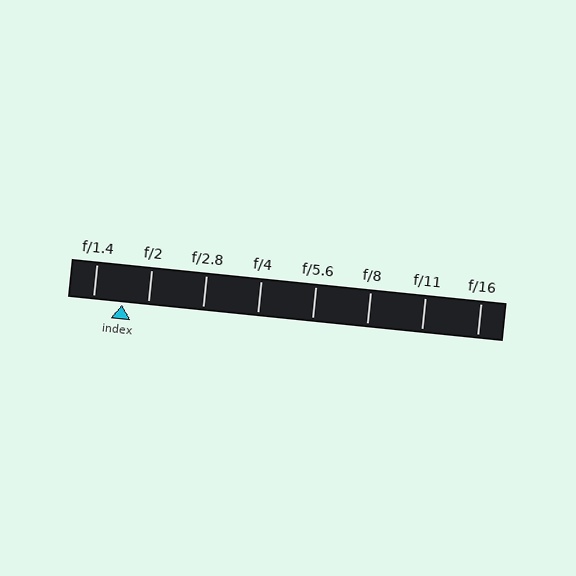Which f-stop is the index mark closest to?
The index mark is closest to f/2.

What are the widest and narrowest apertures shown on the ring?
The widest aperture shown is f/1.4 and the narrowest is f/16.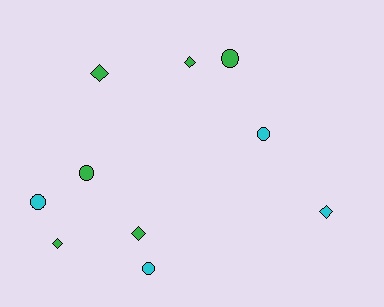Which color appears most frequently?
Green, with 6 objects.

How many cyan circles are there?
There are 3 cyan circles.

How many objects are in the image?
There are 10 objects.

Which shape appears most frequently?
Diamond, with 5 objects.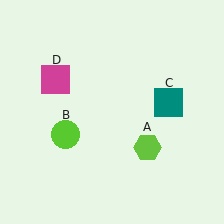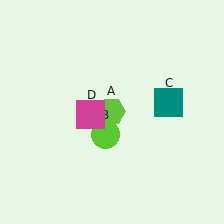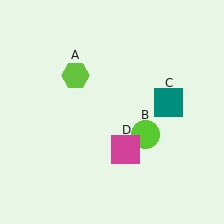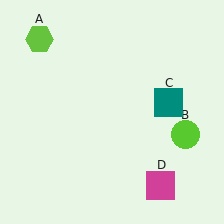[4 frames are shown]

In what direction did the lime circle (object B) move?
The lime circle (object B) moved right.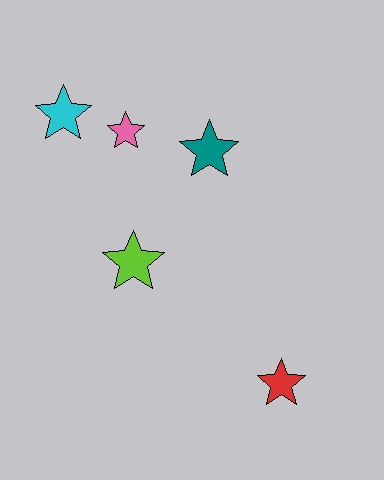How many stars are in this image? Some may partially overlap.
There are 5 stars.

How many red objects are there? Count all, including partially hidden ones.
There is 1 red object.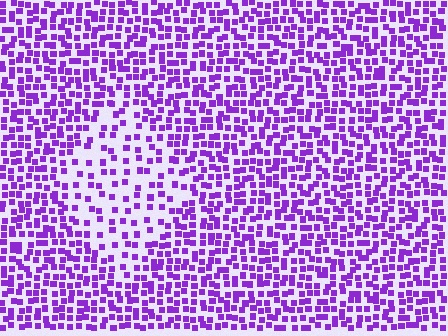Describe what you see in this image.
The image contains small purple elements arranged at two different densities. A diamond-shaped region is visible where the elements are less densely packed than the surrounding area.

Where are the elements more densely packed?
The elements are more densely packed outside the diamond boundary.